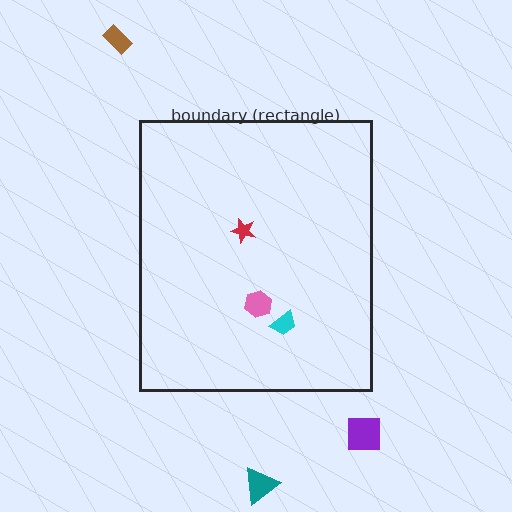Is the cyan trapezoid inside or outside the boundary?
Inside.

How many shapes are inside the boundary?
3 inside, 3 outside.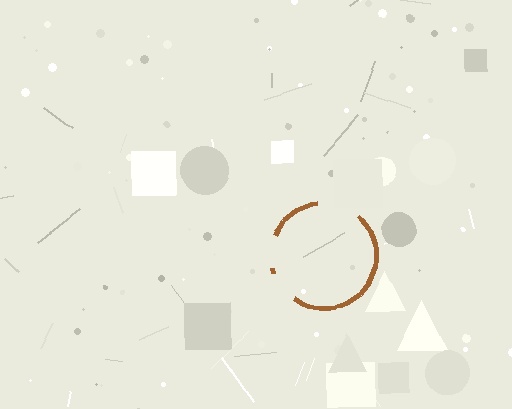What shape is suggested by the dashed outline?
The dashed outline suggests a circle.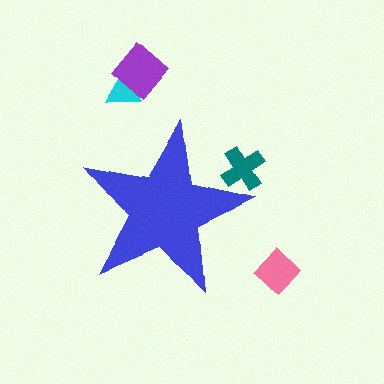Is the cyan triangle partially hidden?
No, the cyan triangle is fully visible.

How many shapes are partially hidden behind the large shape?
1 shape is partially hidden.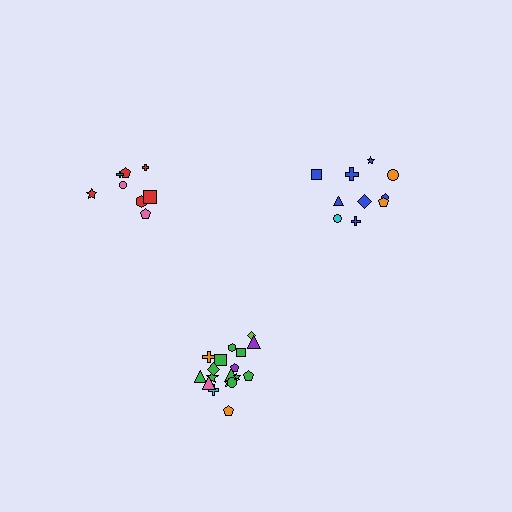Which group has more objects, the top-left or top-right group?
The top-right group.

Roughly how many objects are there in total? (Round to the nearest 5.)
Roughly 35 objects in total.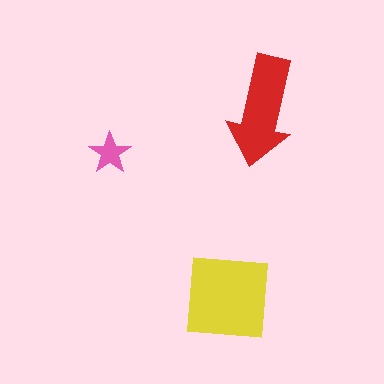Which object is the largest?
The yellow square.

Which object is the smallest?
The pink star.